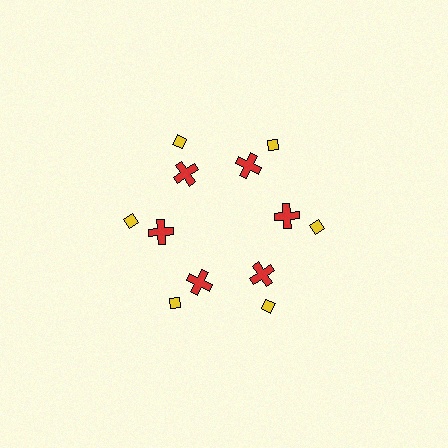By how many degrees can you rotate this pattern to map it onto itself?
The pattern maps onto itself every 60 degrees of rotation.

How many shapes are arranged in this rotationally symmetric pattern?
There are 12 shapes, arranged in 6 groups of 2.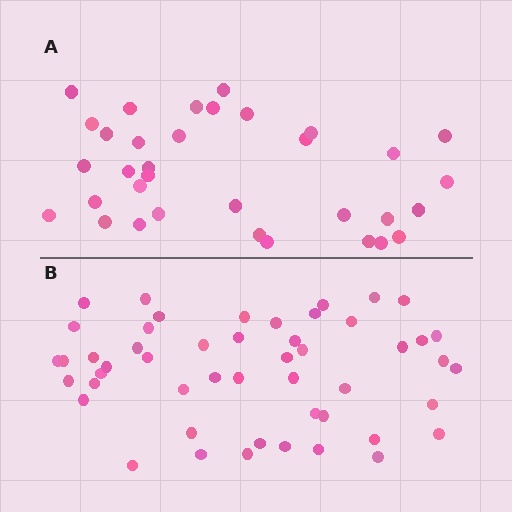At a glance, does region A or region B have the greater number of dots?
Region B (the bottom region) has more dots.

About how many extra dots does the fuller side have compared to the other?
Region B has approximately 15 more dots than region A.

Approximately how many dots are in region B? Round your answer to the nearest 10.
About 50 dots.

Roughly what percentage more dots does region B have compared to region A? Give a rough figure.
About 45% more.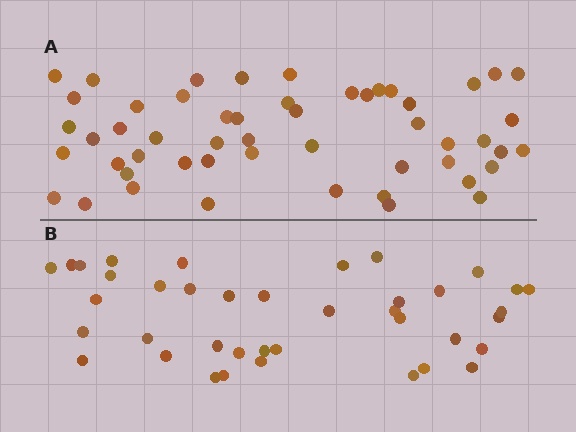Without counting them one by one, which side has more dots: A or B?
Region A (the top region) has more dots.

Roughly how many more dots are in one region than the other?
Region A has approximately 15 more dots than region B.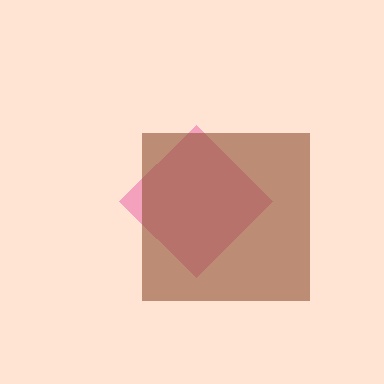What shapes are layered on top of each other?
The layered shapes are: a pink diamond, a brown square.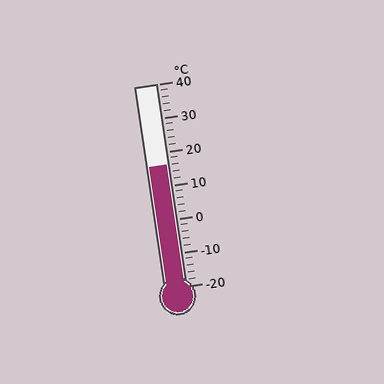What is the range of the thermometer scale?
The thermometer scale ranges from -20°C to 40°C.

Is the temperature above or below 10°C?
The temperature is above 10°C.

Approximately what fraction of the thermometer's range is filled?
The thermometer is filled to approximately 60% of its range.